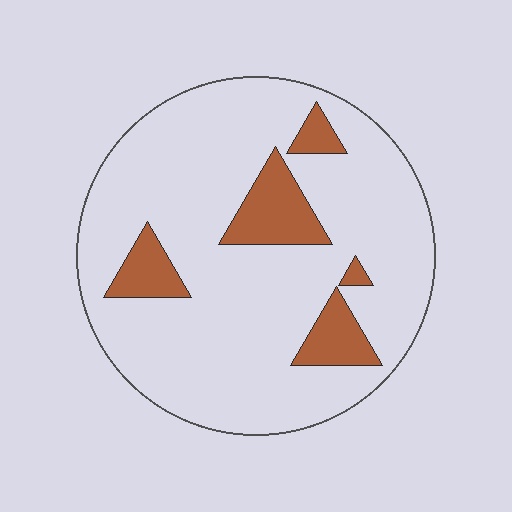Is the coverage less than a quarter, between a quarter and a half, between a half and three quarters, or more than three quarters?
Less than a quarter.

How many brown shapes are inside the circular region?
5.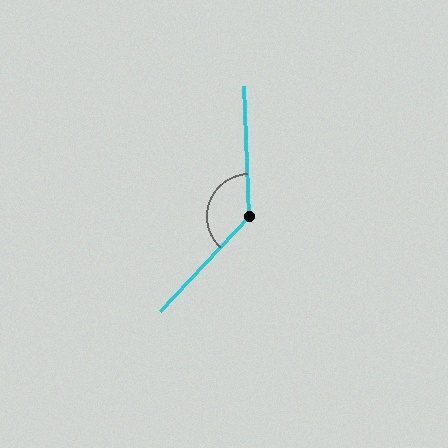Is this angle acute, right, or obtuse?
It is obtuse.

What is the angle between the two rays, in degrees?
Approximately 134 degrees.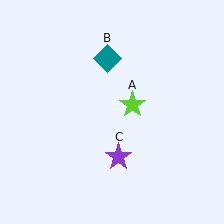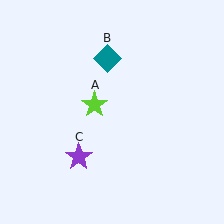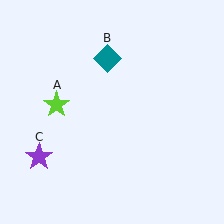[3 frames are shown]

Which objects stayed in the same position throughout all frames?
Teal diamond (object B) remained stationary.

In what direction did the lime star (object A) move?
The lime star (object A) moved left.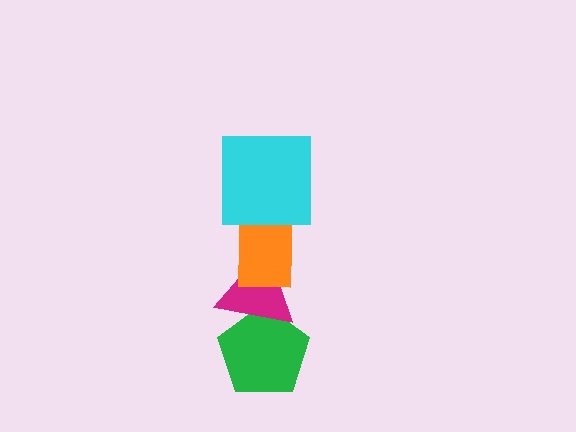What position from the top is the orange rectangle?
The orange rectangle is 2nd from the top.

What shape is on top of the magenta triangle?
The orange rectangle is on top of the magenta triangle.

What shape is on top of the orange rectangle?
The cyan square is on top of the orange rectangle.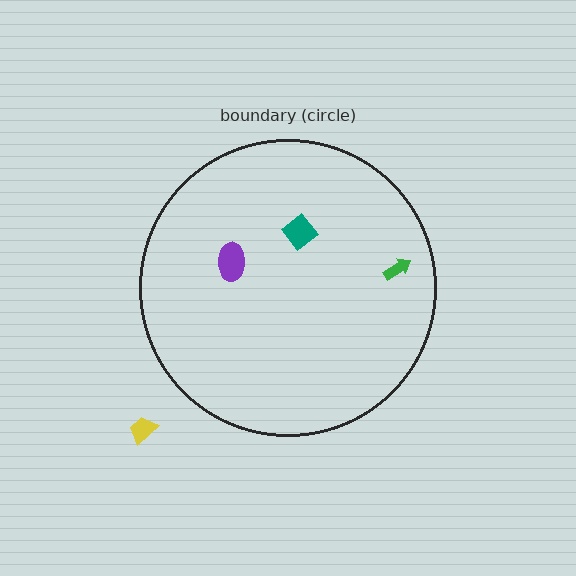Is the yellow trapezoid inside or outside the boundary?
Outside.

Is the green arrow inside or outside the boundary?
Inside.